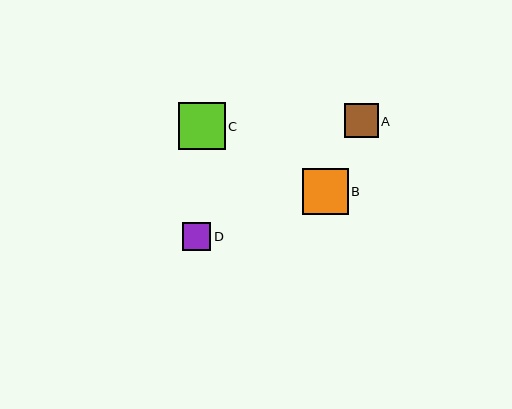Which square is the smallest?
Square D is the smallest with a size of approximately 28 pixels.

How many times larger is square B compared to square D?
Square B is approximately 1.6 times the size of square D.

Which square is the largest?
Square C is the largest with a size of approximately 47 pixels.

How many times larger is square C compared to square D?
Square C is approximately 1.7 times the size of square D.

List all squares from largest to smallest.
From largest to smallest: C, B, A, D.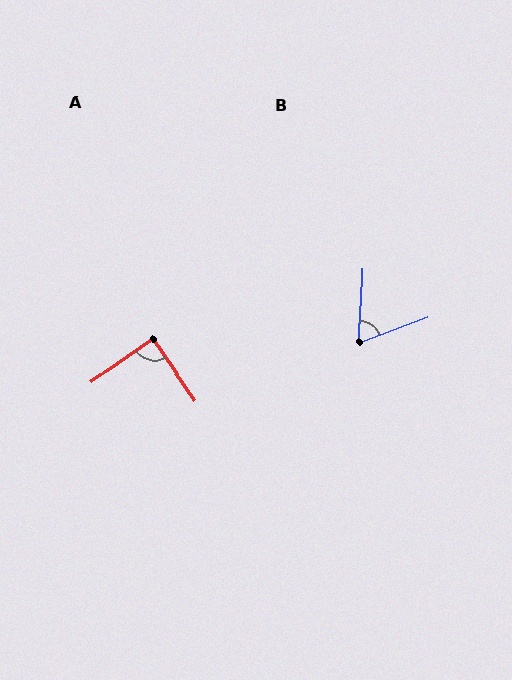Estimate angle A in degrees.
Approximately 89 degrees.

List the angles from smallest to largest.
B (68°), A (89°).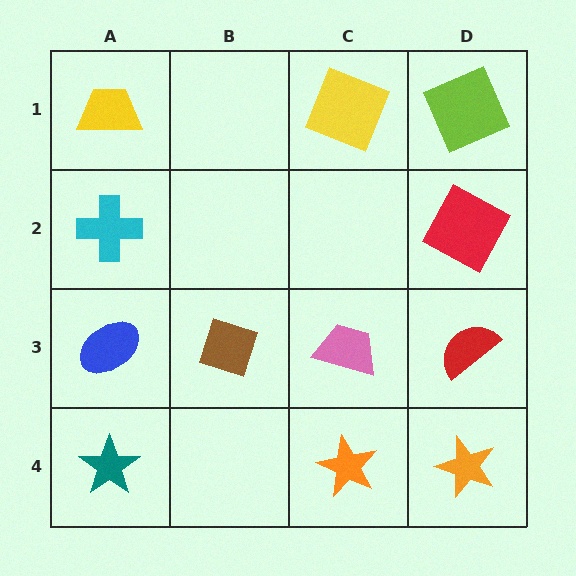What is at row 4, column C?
An orange star.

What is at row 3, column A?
A blue ellipse.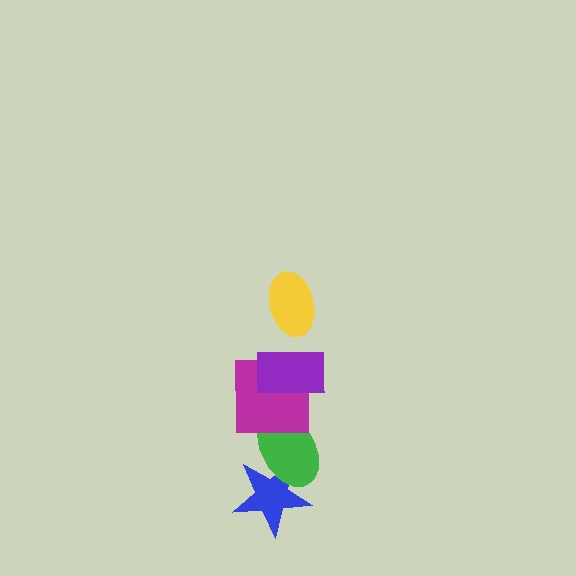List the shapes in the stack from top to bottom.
From top to bottom: the yellow ellipse, the purple rectangle, the magenta square, the green ellipse, the blue star.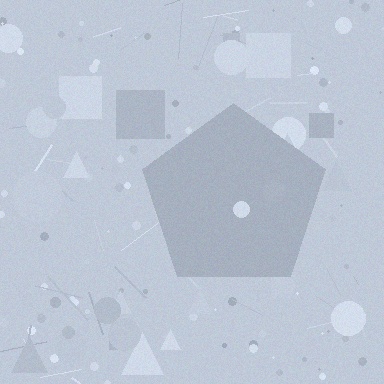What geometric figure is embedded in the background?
A pentagon is embedded in the background.